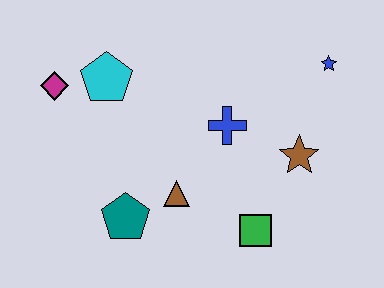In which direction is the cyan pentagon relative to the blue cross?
The cyan pentagon is to the left of the blue cross.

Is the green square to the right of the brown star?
No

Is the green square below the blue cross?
Yes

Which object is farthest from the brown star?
The magenta diamond is farthest from the brown star.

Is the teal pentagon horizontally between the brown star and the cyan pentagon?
Yes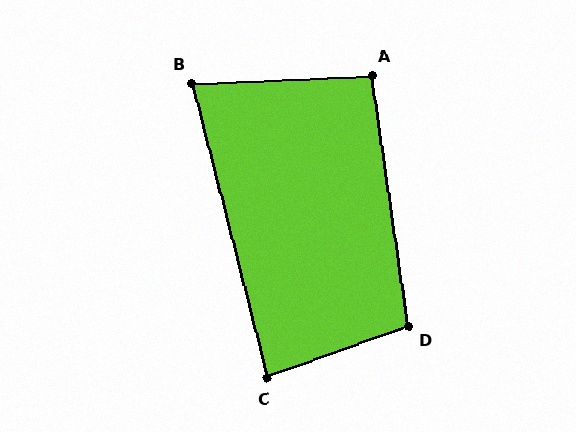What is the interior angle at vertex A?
Approximately 96 degrees (obtuse).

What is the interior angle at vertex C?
Approximately 84 degrees (acute).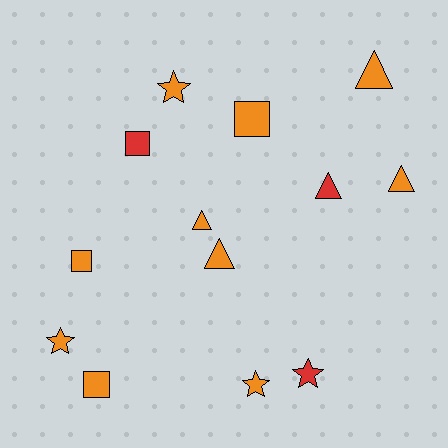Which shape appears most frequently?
Triangle, with 5 objects.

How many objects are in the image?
There are 13 objects.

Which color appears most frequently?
Orange, with 10 objects.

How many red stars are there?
There is 1 red star.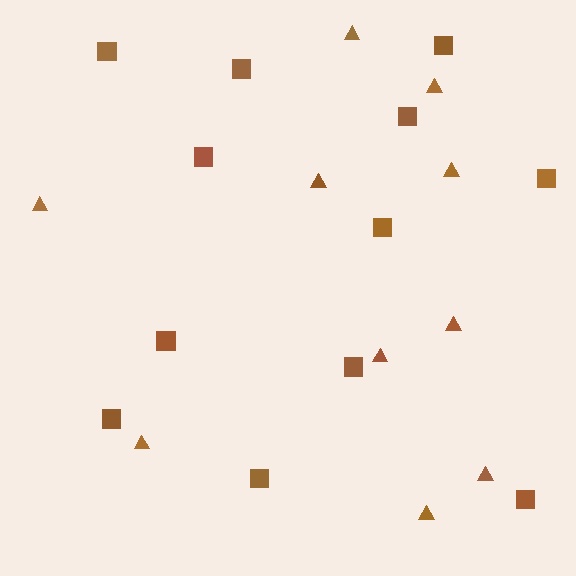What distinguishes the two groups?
There are 2 groups: one group of triangles (10) and one group of squares (12).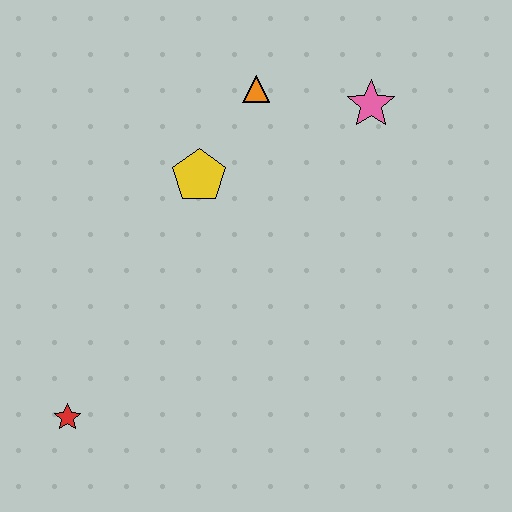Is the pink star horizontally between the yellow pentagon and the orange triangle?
No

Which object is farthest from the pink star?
The red star is farthest from the pink star.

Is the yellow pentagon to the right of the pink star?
No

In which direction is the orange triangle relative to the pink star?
The orange triangle is to the left of the pink star.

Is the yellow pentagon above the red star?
Yes